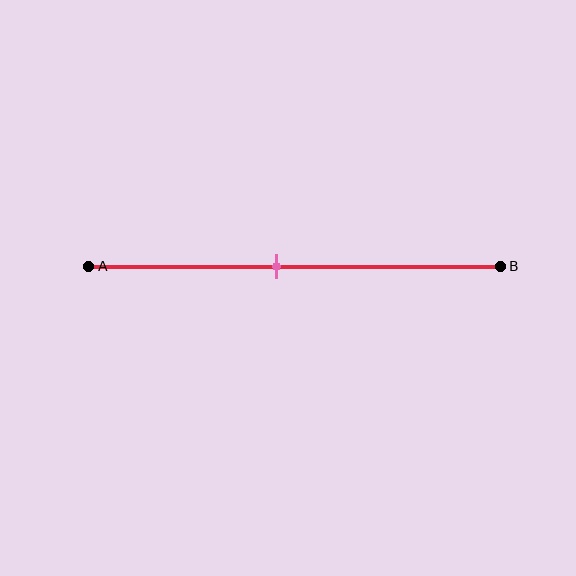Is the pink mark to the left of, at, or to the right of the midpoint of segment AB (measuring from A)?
The pink mark is to the left of the midpoint of segment AB.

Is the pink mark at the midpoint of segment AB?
No, the mark is at about 45% from A, not at the 50% midpoint.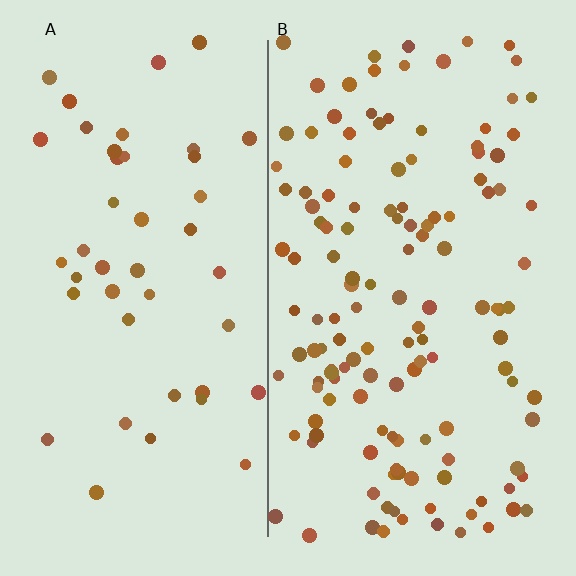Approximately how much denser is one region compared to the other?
Approximately 3.0× — region B over region A.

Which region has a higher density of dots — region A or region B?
B (the right).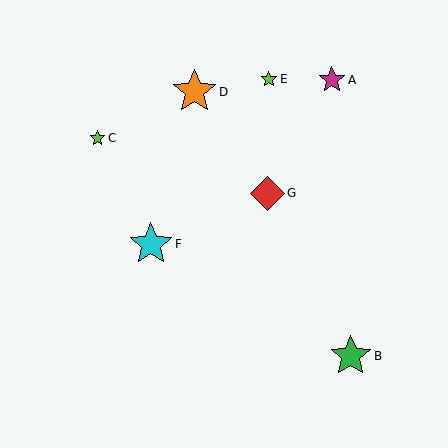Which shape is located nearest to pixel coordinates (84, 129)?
The lime star (labeled C) at (98, 138) is nearest to that location.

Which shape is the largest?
The orange star (labeled D) is the largest.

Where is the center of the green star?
The center of the green star is at (351, 356).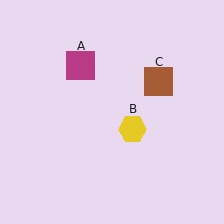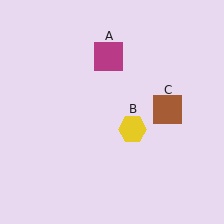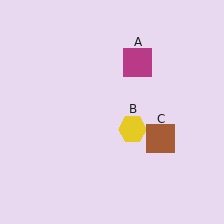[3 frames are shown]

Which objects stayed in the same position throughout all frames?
Yellow hexagon (object B) remained stationary.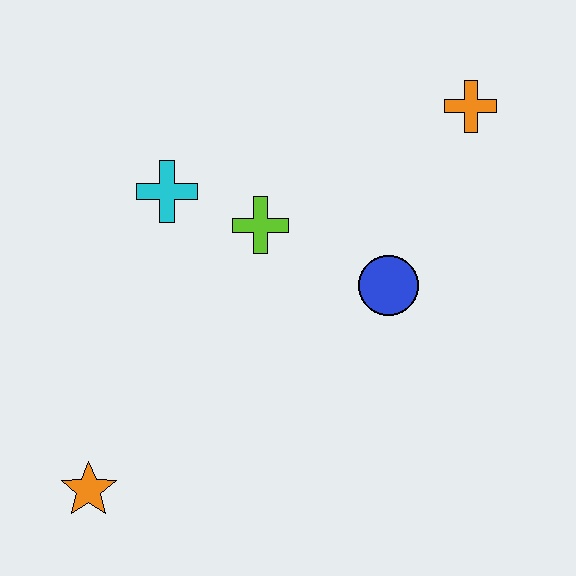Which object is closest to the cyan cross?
The lime cross is closest to the cyan cross.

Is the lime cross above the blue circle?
Yes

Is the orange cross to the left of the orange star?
No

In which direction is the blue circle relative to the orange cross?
The blue circle is below the orange cross.